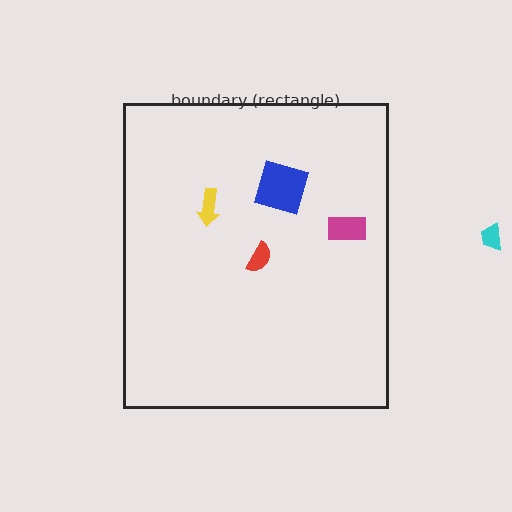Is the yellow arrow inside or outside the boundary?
Inside.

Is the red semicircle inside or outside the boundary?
Inside.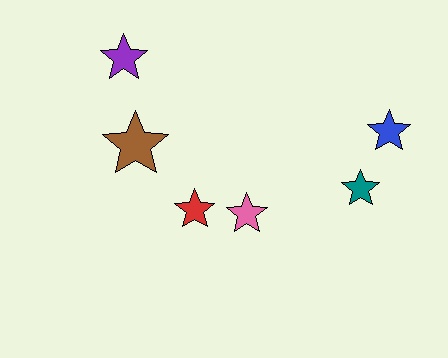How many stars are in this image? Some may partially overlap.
There are 6 stars.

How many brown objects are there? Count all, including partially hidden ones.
There is 1 brown object.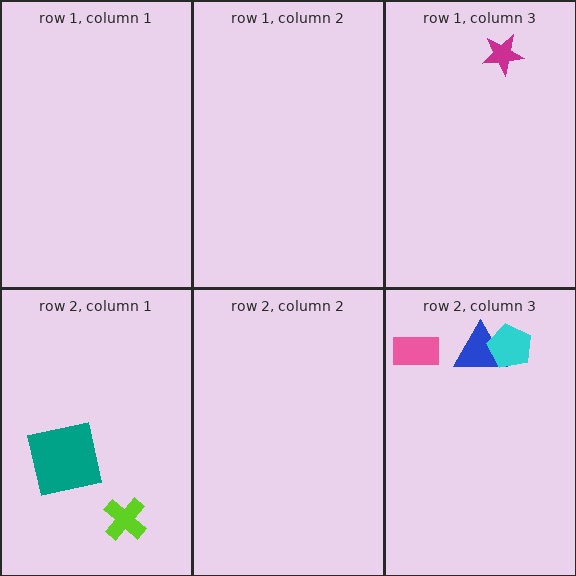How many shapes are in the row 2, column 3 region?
3.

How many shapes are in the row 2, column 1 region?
2.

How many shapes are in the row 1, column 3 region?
1.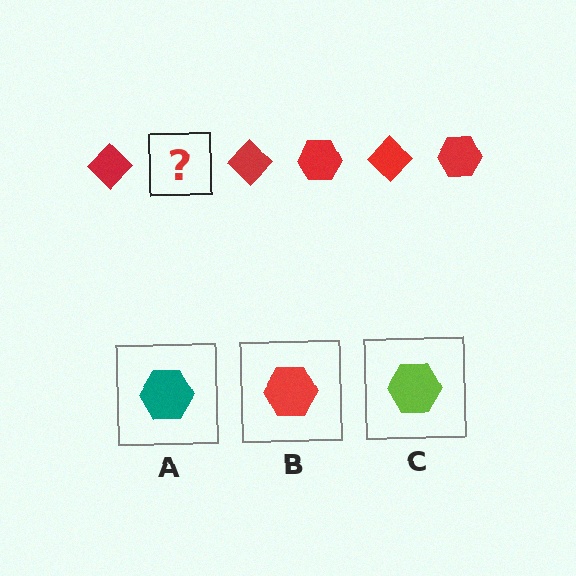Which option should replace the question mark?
Option B.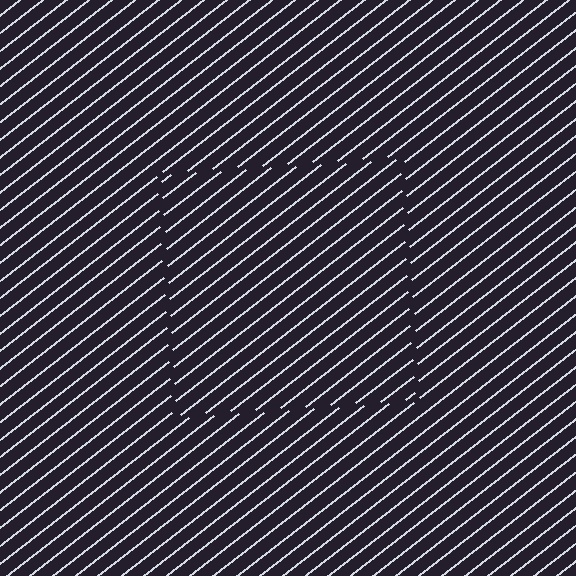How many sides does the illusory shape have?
4 sides — the line-ends trace a square.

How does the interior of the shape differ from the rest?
The interior of the shape contains the same grating, shifted by half a period — the contour is defined by the phase discontinuity where line-ends from the inner and outer gratings abut.